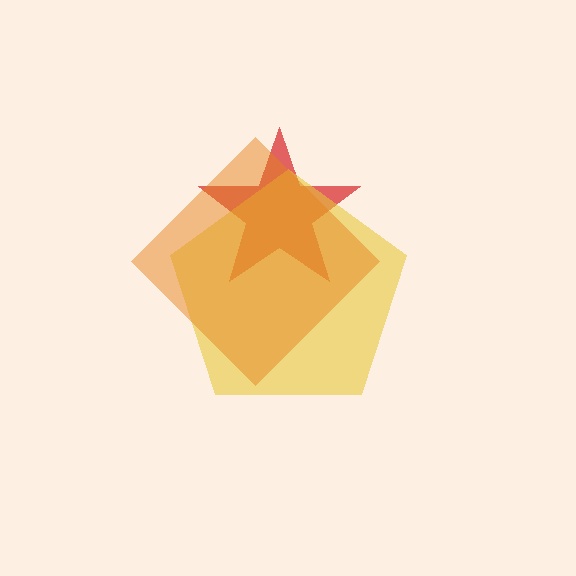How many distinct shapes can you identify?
There are 3 distinct shapes: a red star, a yellow pentagon, an orange diamond.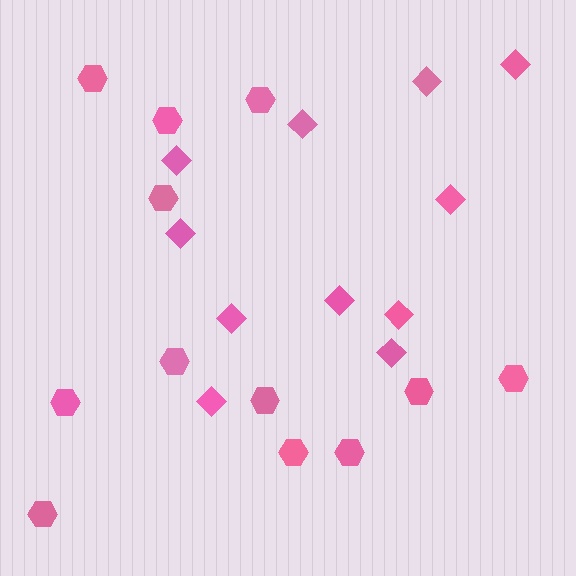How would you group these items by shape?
There are 2 groups: one group of hexagons (12) and one group of diamonds (11).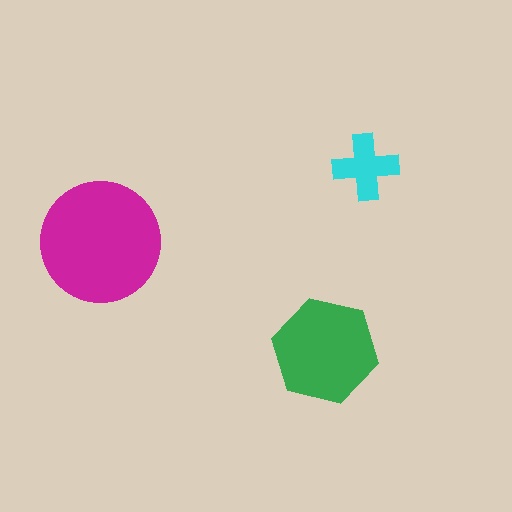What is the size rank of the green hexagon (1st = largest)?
2nd.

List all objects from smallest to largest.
The cyan cross, the green hexagon, the magenta circle.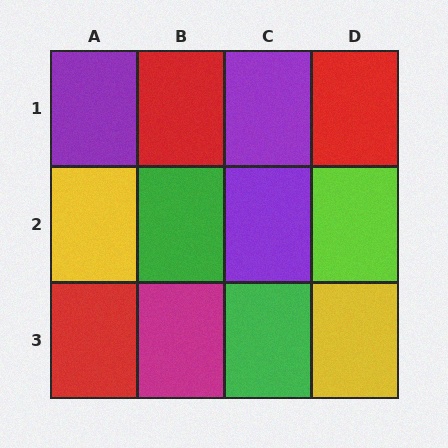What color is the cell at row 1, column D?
Red.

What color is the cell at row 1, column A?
Purple.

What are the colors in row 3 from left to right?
Red, magenta, green, yellow.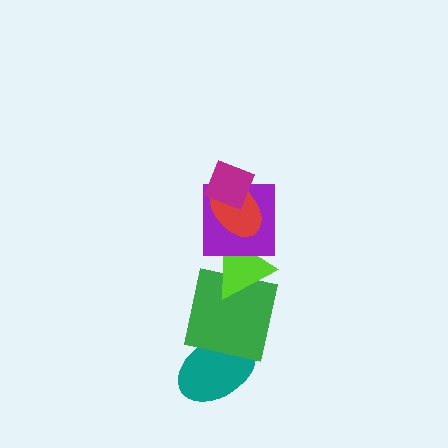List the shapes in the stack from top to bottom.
From top to bottom: the magenta diamond, the red ellipse, the purple square, the lime triangle, the green square, the teal ellipse.